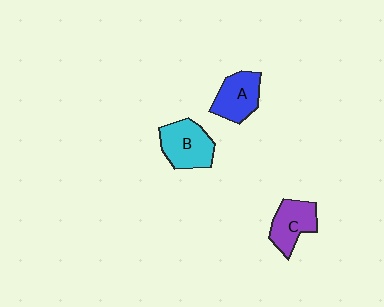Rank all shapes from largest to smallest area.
From largest to smallest: B (cyan), A (blue), C (purple).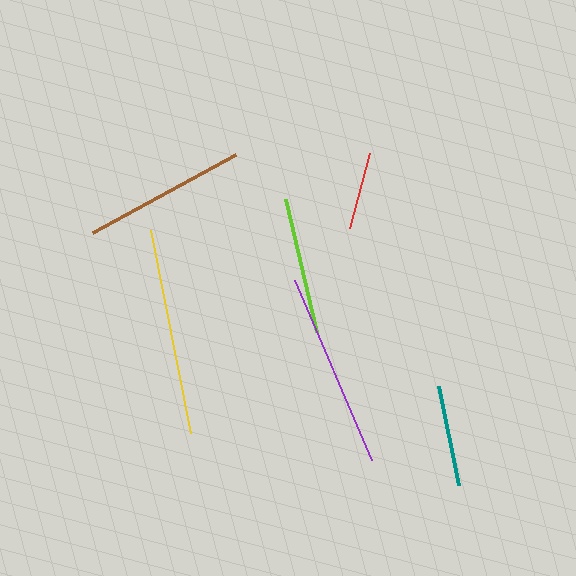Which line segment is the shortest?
The red line is the shortest at approximately 78 pixels.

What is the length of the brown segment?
The brown segment is approximately 164 pixels long.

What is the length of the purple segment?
The purple segment is approximately 196 pixels long.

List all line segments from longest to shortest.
From longest to shortest: yellow, purple, brown, lime, teal, red.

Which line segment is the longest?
The yellow line is the longest at approximately 207 pixels.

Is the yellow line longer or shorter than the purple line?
The yellow line is longer than the purple line.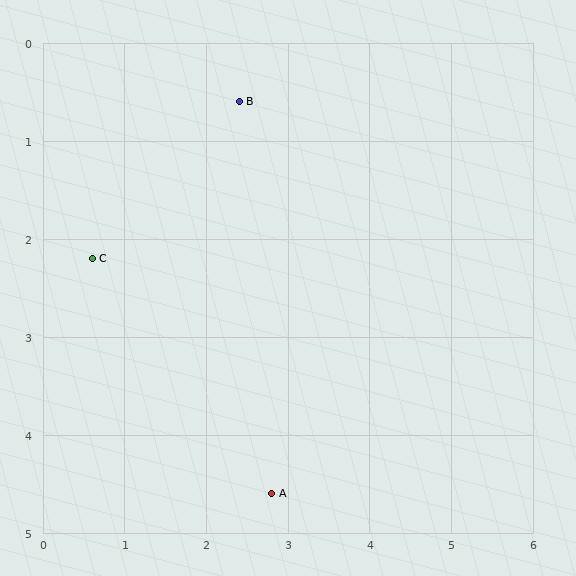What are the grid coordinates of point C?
Point C is at approximately (0.6, 2.2).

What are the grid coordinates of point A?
Point A is at approximately (2.8, 4.6).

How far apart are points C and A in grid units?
Points C and A are about 3.3 grid units apart.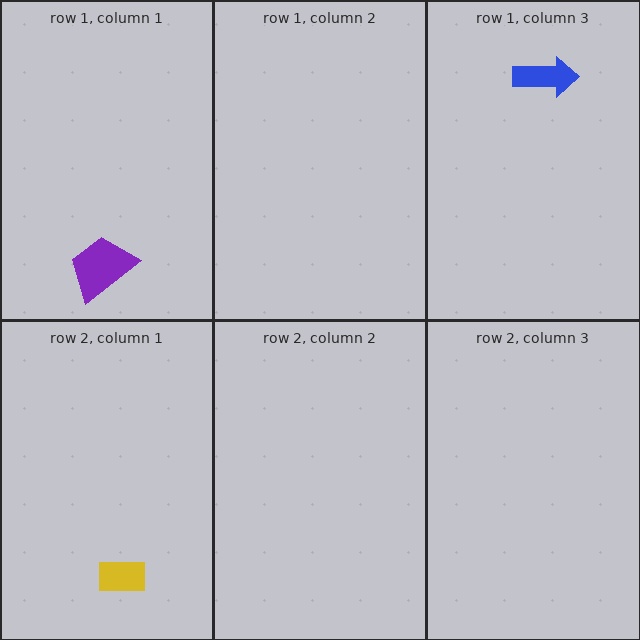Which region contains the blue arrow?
The row 1, column 3 region.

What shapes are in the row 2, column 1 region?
The yellow rectangle.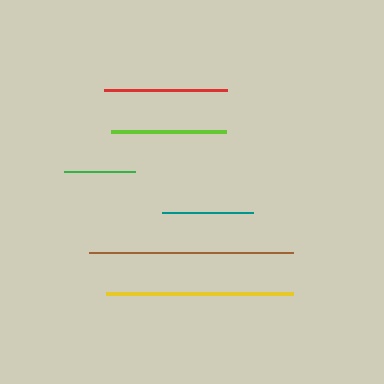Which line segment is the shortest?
The green line is the shortest at approximately 71 pixels.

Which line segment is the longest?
The brown line is the longest at approximately 204 pixels.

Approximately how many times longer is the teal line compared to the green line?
The teal line is approximately 1.3 times the length of the green line.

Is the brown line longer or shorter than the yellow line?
The brown line is longer than the yellow line.